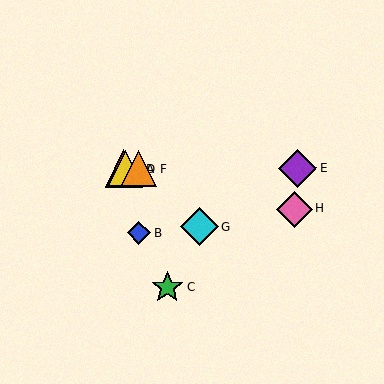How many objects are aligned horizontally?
4 objects (A, D, E, F) are aligned horizontally.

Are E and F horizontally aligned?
Yes, both are at y≈168.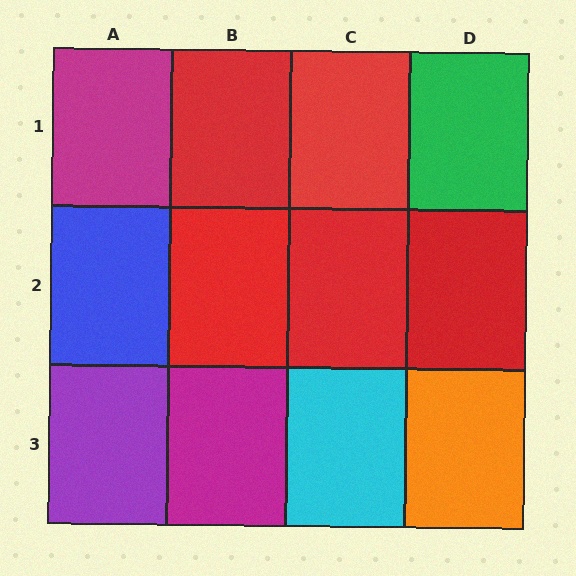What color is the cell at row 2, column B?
Red.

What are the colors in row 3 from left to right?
Purple, magenta, cyan, orange.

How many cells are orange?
1 cell is orange.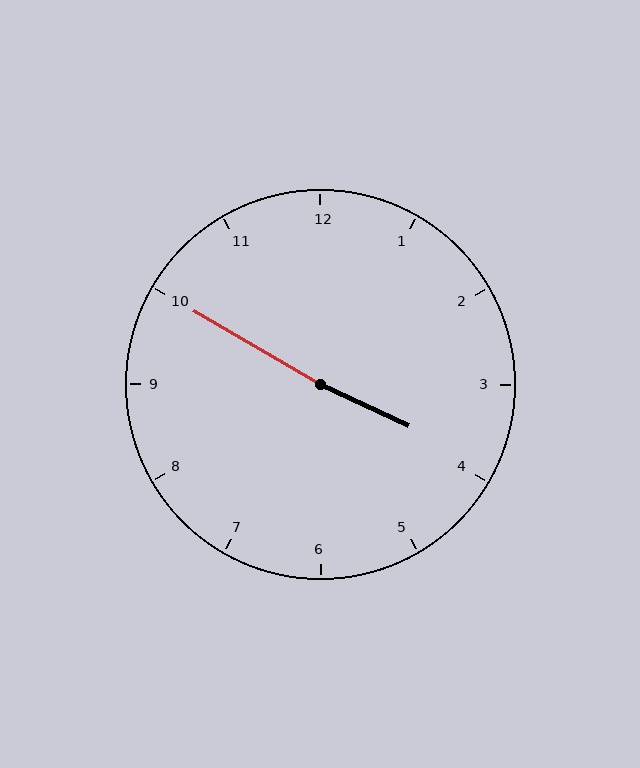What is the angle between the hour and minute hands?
Approximately 175 degrees.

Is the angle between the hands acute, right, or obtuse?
It is obtuse.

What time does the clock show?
3:50.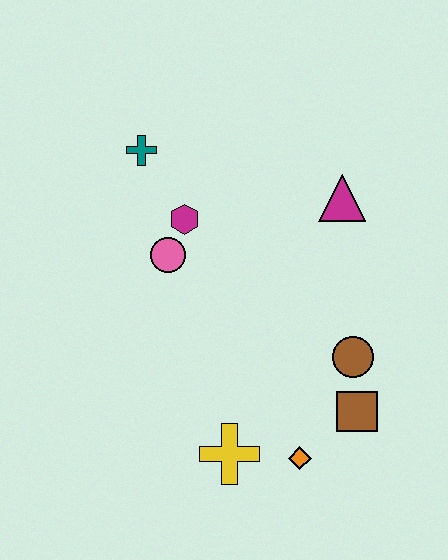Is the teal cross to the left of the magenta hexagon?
Yes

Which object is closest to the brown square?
The brown circle is closest to the brown square.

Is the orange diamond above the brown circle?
No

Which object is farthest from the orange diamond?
The teal cross is farthest from the orange diamond.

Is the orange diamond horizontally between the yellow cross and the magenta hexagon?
No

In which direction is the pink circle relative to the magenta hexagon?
The pink circle is below the magenta hexagon.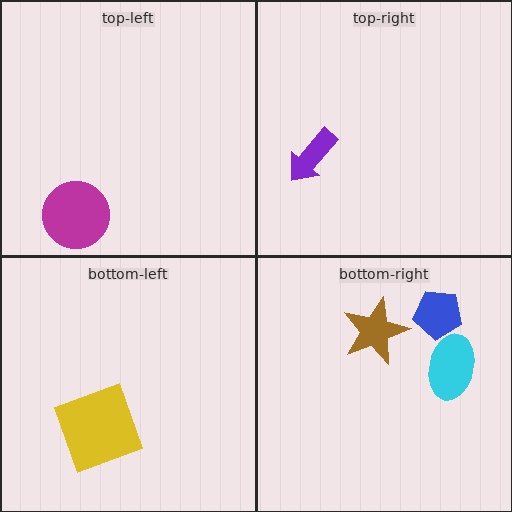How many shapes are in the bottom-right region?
3.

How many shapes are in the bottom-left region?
1.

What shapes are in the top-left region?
The magenta circle.